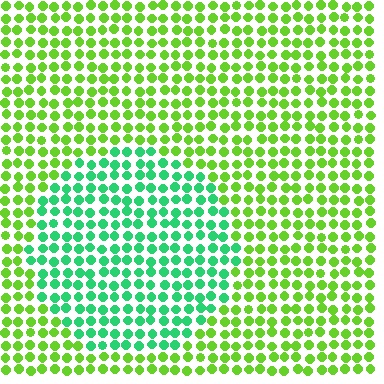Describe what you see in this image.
The image is filled with small lime elements in a uniform arrangement. A circle-shaped region is visible where the elements are tinted to a slightly different hue, forming a subtle color boundary.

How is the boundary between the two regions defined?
The boundary is defined purely by a slight shift in hue (about 47 degrees). Spacing, size, and orientation are identical on both sides.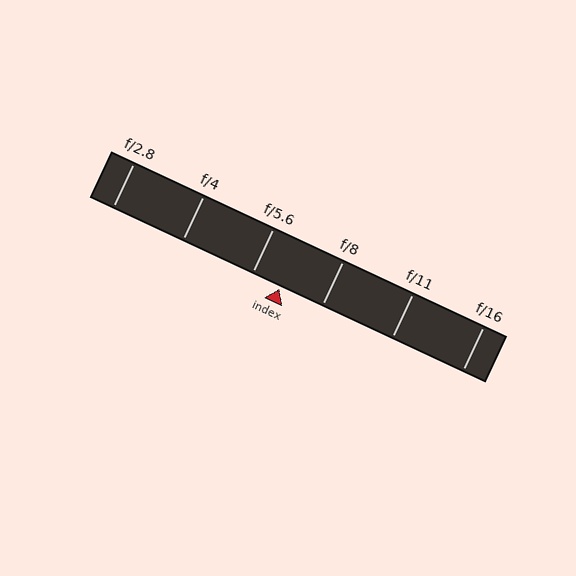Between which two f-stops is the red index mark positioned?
The index mark is between f/5.6 and f/8.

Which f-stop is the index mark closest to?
The index mark is closest to f/5.6.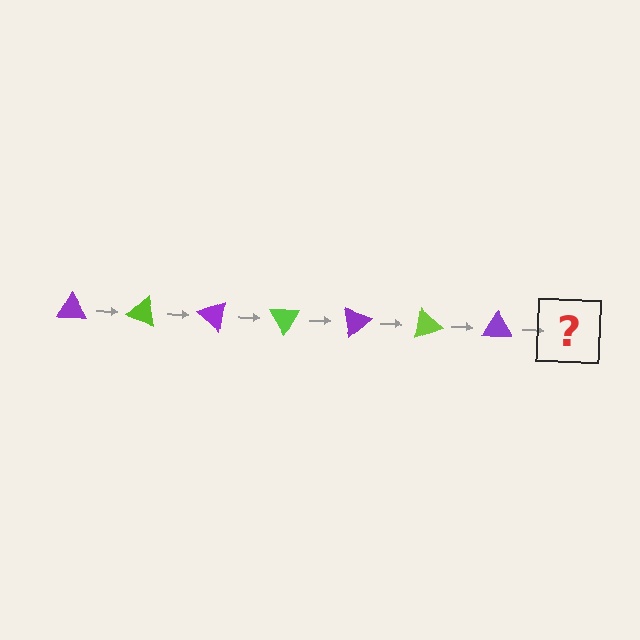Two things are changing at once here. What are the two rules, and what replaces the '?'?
The two rules are that it rotates 20 degrees each step and the color cycles through purple and lime. The '?' should be a lime triangle, rotated 140 degrees from the start.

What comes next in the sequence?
The next element should be a lime triangle, rotated 140 degrees from the start.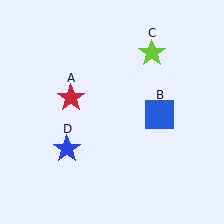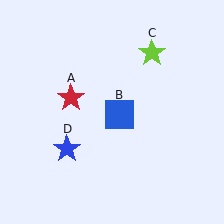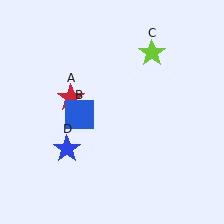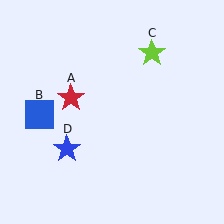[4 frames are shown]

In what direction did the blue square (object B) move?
The blue square (object B) moved left.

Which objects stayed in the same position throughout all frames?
Red star (object A) and lime star (object C) and blue star (object D) remained stationary.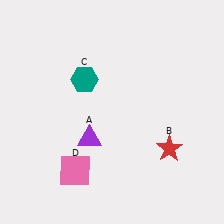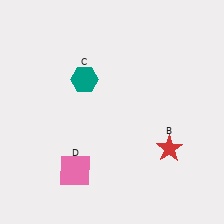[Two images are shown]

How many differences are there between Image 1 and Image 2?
There is 1 difference between the two images.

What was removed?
The purple triangle (A) was removed in Image 2.